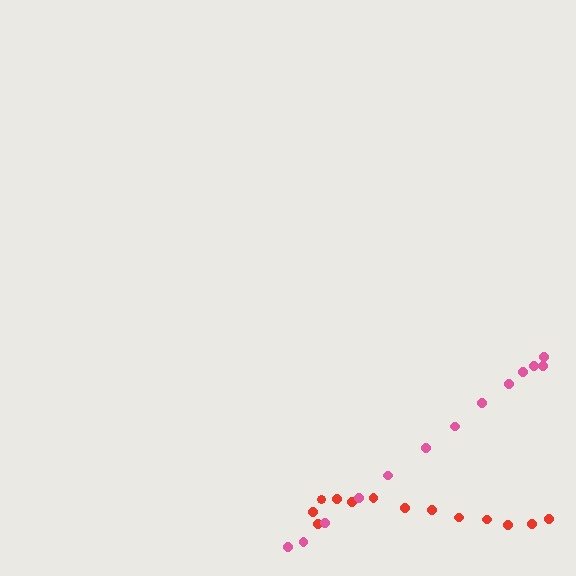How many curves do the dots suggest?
There are 2 distinct paths.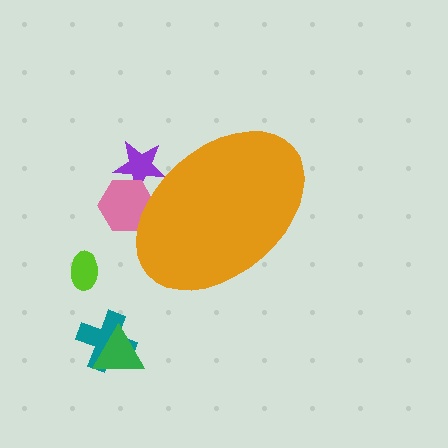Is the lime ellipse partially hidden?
No, the lime ellipse is fully visible.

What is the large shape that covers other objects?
An orange ellipse.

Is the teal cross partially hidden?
No, the teal cross is fully visible.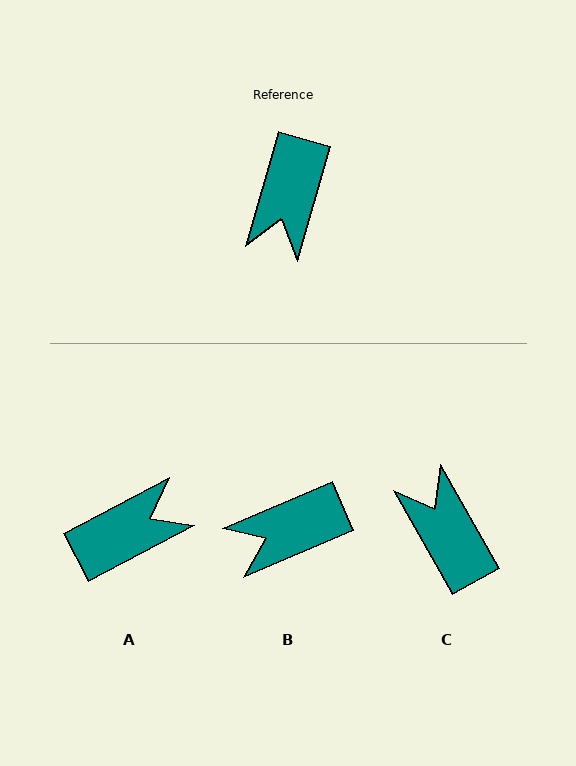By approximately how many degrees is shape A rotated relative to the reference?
Approximately 134 degrees counter-clockwise.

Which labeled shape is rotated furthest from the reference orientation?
C, about 134 degrees away.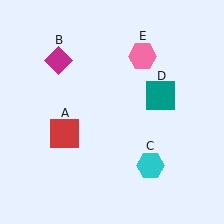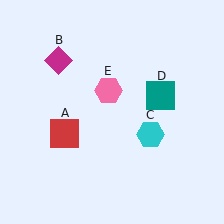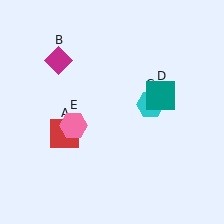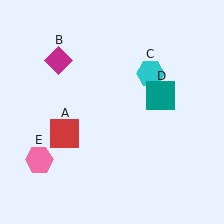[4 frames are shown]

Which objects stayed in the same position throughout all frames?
Red square (object A) and magenta diamond (object B) and teal square (object D) remained stationary.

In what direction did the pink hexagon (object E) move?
The pink hexagon (object E) moved down and to the left.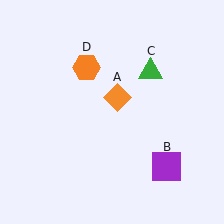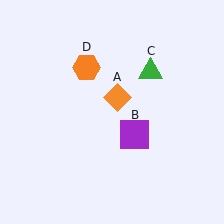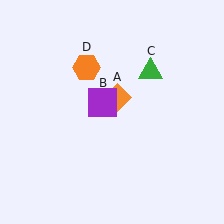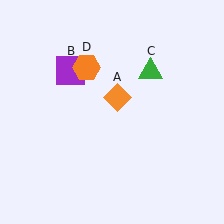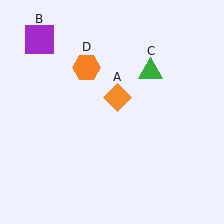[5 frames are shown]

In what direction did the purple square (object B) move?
The purple square (object B) moved up and to the left.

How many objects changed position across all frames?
1 object changed position: purple square (object B).